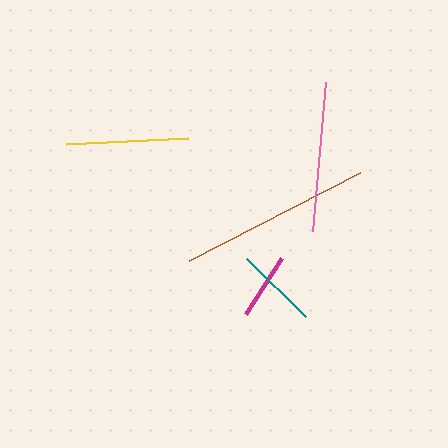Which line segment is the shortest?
The magenta line is the shortest at approximately 66 pixels.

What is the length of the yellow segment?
The yellow segment is approximately 122 pixels long.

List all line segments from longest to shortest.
From longest to shortest: brown, pink, yellow, teal, magenta.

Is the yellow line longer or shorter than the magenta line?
The yellow line is longer than the magenta line.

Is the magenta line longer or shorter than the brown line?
The brown line is longer than the magenta line.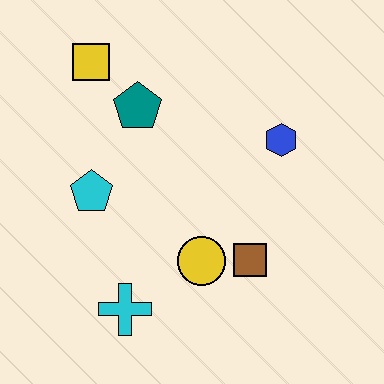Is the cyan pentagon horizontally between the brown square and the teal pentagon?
No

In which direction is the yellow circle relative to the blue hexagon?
The yellow circle is below the blue hexagon.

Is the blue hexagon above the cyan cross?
Yes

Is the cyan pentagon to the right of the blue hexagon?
No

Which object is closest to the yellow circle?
The brown square is closest to the yellow circle.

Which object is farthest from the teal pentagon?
The cyan cross is farthest from the teal pentagon.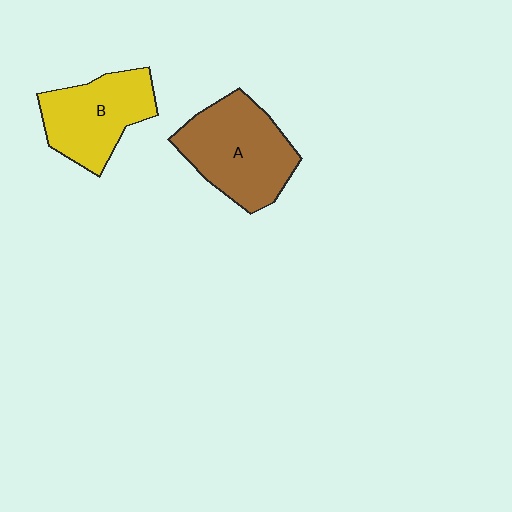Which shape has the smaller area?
Shape B (yellow).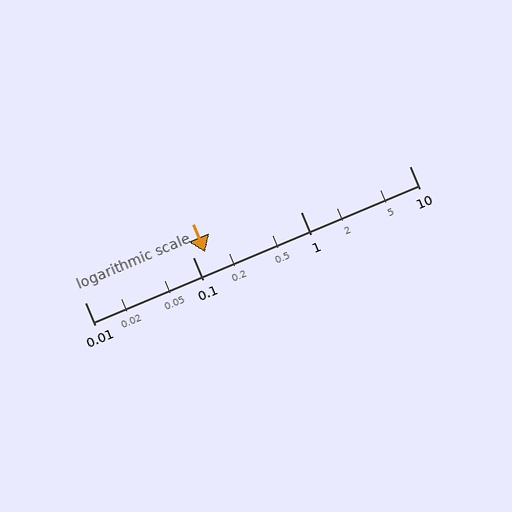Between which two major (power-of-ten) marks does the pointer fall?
The pointer is between 0.1 and 1.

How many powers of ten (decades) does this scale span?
The scale spans 3 decades, from 0.01 to 10.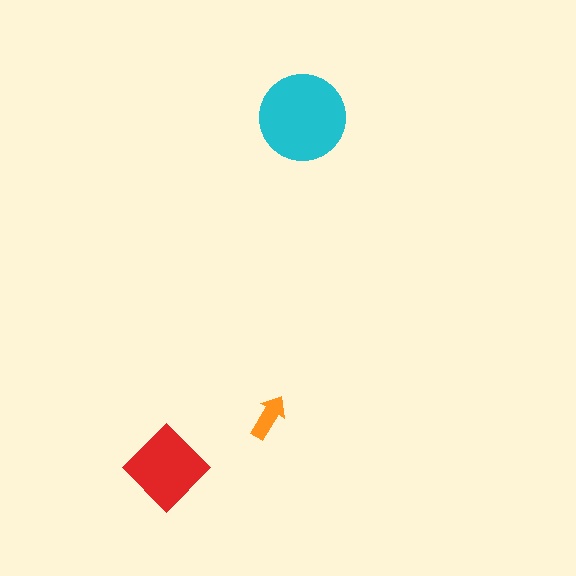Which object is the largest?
The cyan circle.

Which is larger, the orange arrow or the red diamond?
The red diamond.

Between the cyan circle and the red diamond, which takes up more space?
The cyan circle.